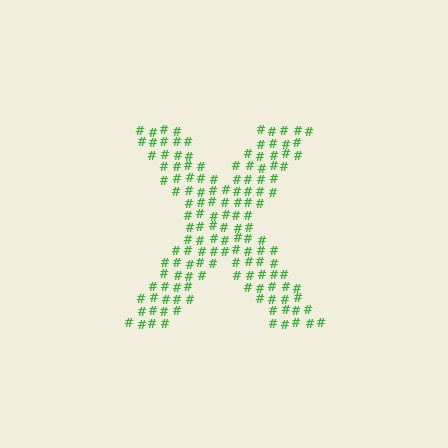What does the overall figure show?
The overall figure shows the letter X.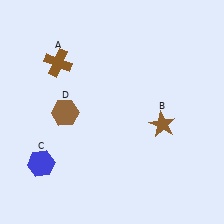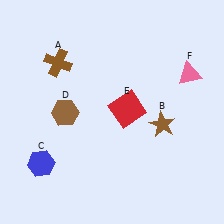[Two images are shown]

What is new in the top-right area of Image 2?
A red square (E) was added in the top-right area of Image 2.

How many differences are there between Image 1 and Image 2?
There are 2 differences between the two images.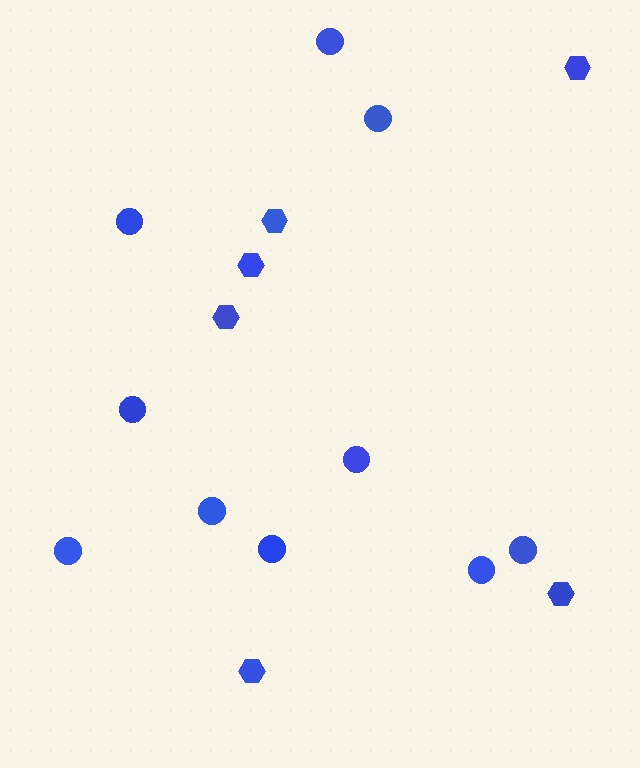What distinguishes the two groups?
There are 2 groups: one group of circles (10) and one group of hexagons (6).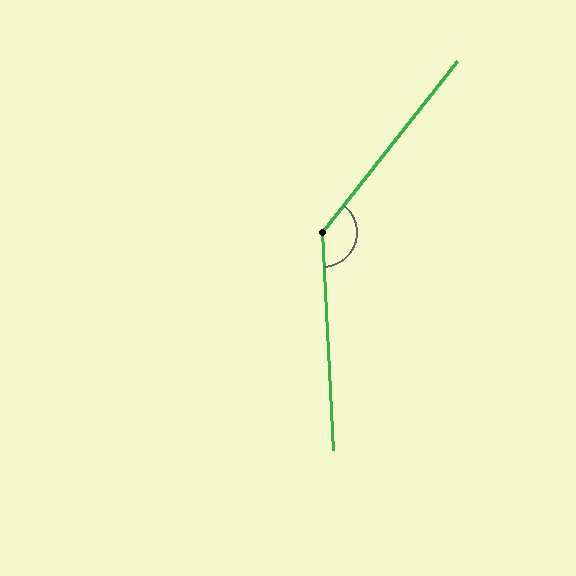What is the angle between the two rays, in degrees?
Approximately 139 degrees.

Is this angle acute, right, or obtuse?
It is obtuse.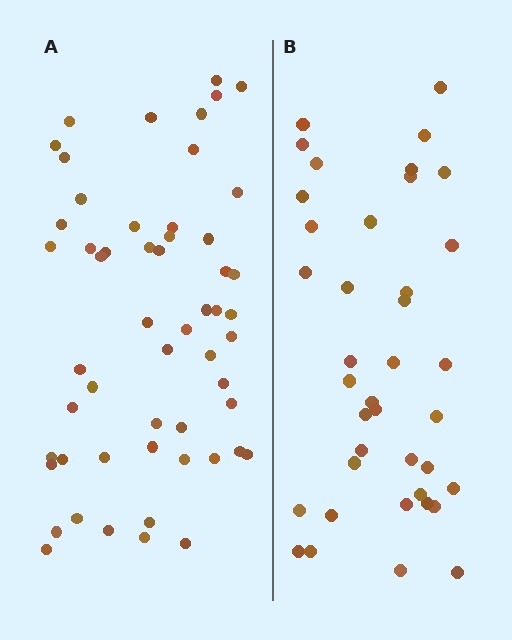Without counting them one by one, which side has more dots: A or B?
Region A (the left region) has more dots.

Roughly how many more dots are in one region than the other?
Region A has approximately 15 more dots than region B.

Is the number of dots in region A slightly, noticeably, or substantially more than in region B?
Region A has noticeably more, but not dramatically so. The ratio is roughly 1.4 to 1.